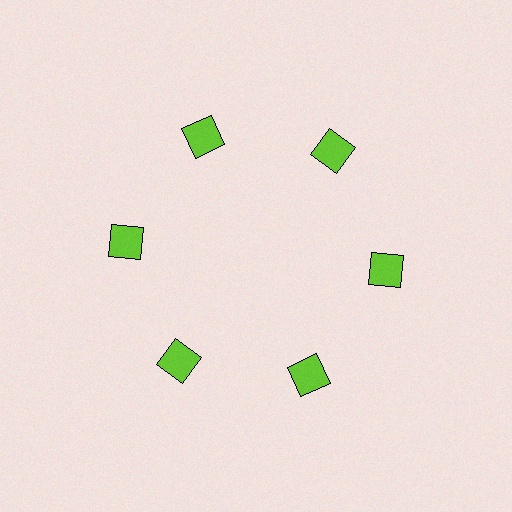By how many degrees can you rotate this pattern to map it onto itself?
The pattern maps onto itself every 60 degrees of rotation.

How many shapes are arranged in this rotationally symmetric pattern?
There are 6 shapes, arranged in 6 groups of 1.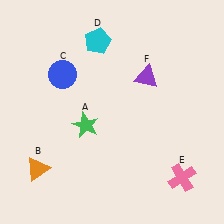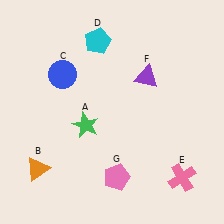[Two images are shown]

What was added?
A pink pentagon (G) was added in Image 2.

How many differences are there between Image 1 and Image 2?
There is 1 difference between the two images.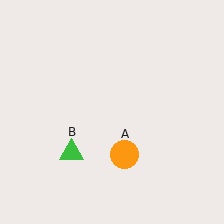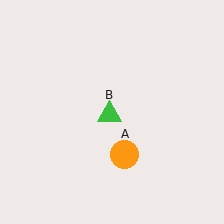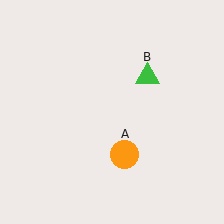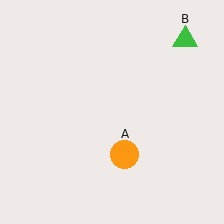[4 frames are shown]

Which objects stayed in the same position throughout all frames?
Orange circle (object A) remained stationary.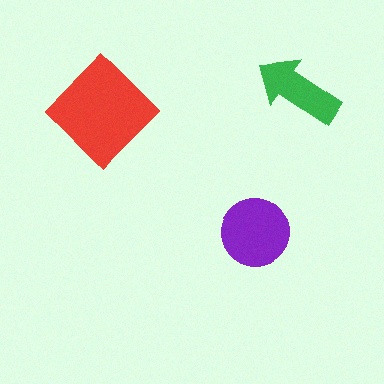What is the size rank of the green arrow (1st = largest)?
3rd.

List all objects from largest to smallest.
The red diamond, the purple circle, the green arrow.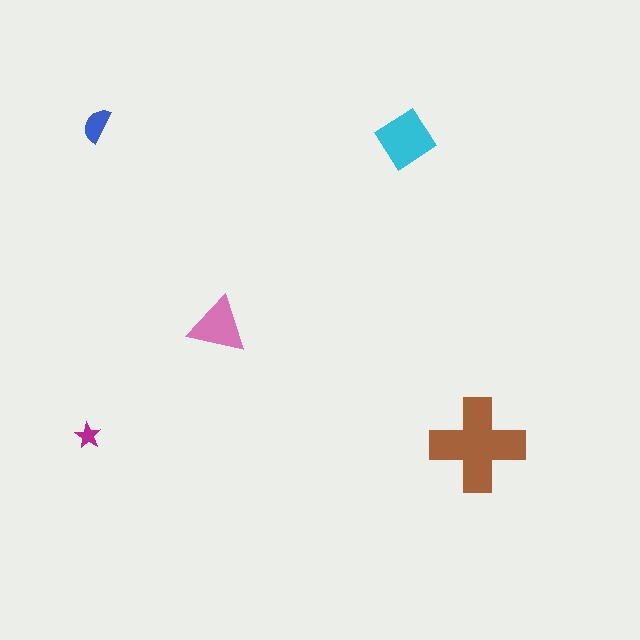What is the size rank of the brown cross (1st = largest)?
1st.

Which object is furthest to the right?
The brown cross is rightmost.